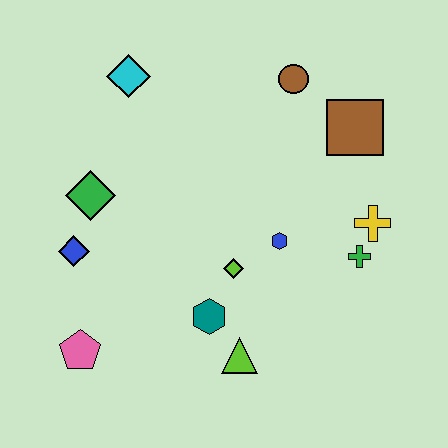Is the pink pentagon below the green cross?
Yes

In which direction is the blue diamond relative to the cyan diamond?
The blue diamond is below the cyan diamond.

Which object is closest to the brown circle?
The brown square is closest to the brown circle.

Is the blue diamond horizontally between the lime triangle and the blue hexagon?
No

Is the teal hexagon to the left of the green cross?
Yes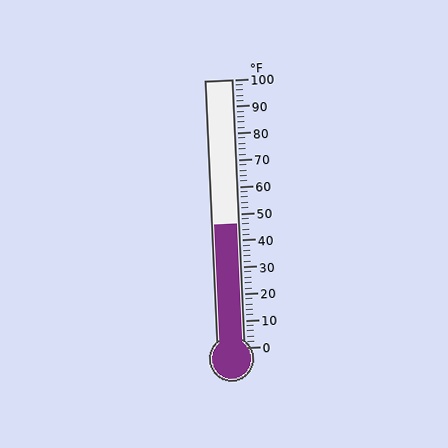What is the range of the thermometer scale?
The thermometer scale ranges from 0°F to 100°F.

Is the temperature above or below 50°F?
The temperature is below 50°F.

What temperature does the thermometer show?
The thermometer shows approximately 46°F.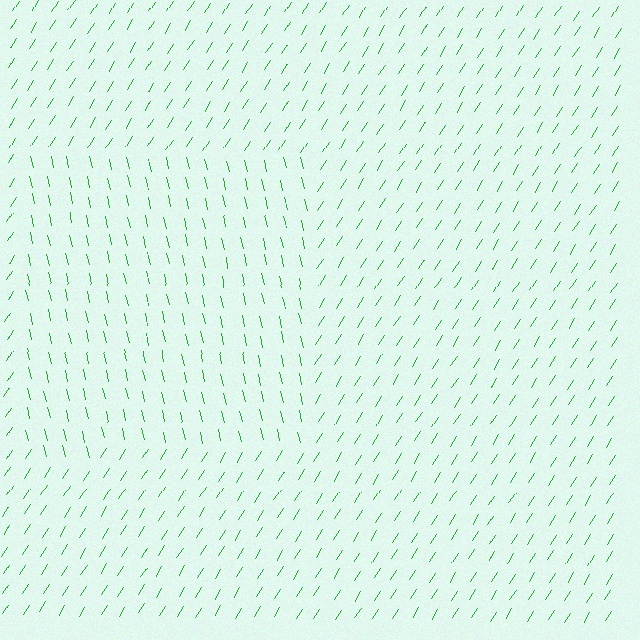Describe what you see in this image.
The image is filled with small green line segments. A rectangle region in the image has lines oriented differently from the surrounding lines, creating a visible texture boundary.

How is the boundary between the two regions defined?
The boundary is defined purely by a change in line orientation (approximately 45 degrees difference). All lines are the same color and thickness.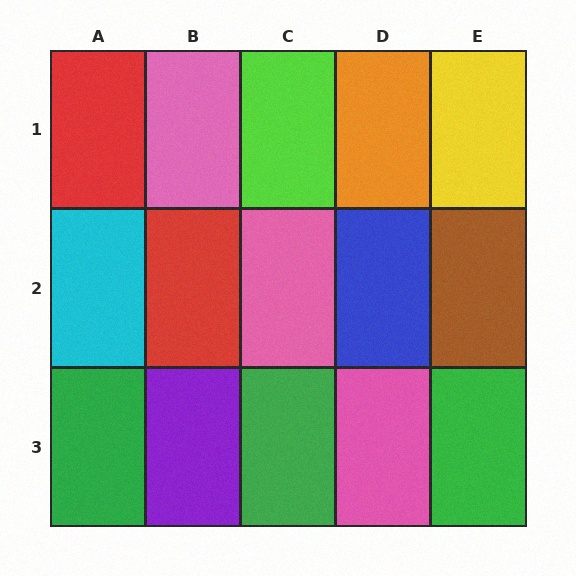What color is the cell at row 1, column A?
Red.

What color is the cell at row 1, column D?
Orange.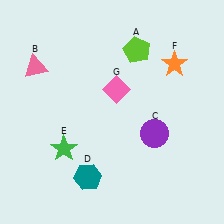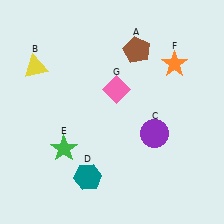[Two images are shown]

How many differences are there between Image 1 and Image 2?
There are 2 differences between the two images.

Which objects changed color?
A changed from lime to brown. B changed from pink to yellow.